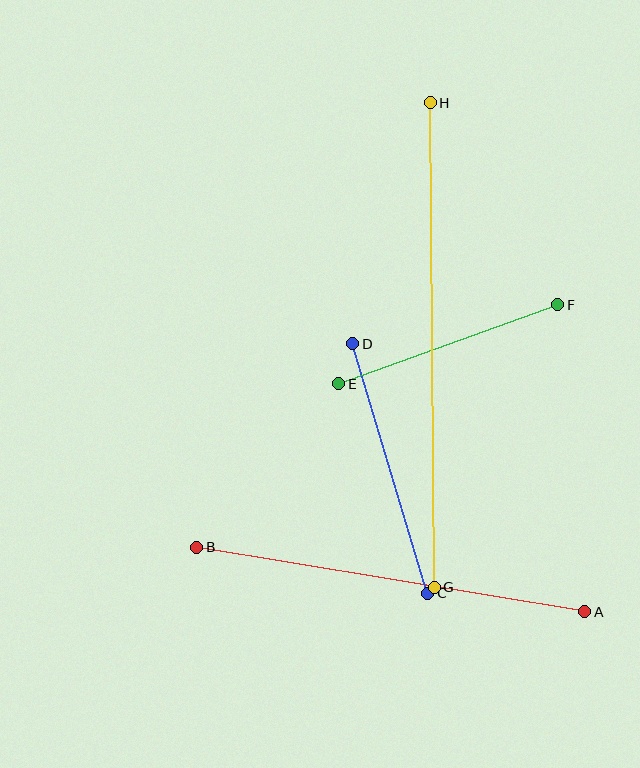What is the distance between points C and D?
The distance is approximately 261 pixels.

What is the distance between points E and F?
The distance is approximately 233 pixels.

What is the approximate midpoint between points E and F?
The midpoint is at approximately (448, 344) pixels.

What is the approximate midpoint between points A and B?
The midpoint is at approximately (391, 579) pixels.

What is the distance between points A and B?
The distance is approximately 394 pixels.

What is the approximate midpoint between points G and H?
The midpoint is at approximately (432, 345) pixels.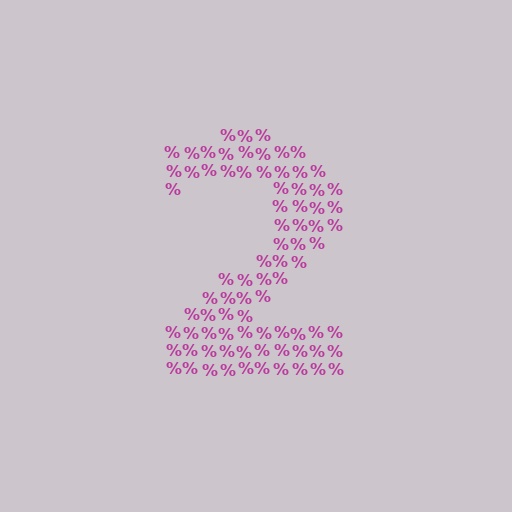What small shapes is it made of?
It is made of small percent signs.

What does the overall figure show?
The overall figure shows the digit 2.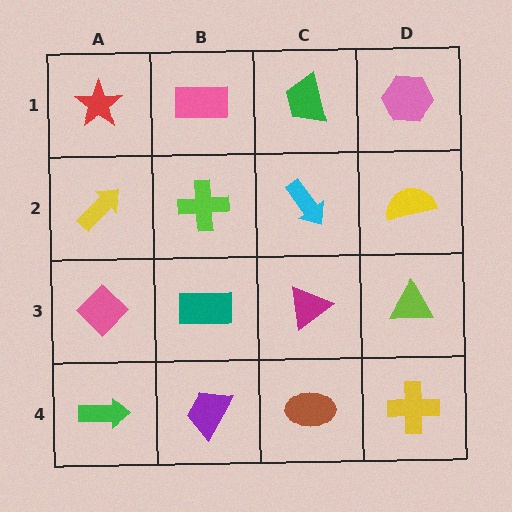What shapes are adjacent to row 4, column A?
A pink diamond (row 3, column A), a purple trapezoid (row 4, column B).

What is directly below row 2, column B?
A teal rectangle.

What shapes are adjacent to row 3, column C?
A cyan arrow (row 2, column C), a brown ellipse (row 4, column C), a teal rectangle (row 3, column B), a lime triangle (row 3, column D).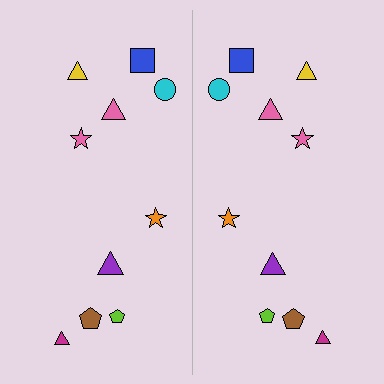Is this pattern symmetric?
Yes, this pattern has bilateral (reflection) symmetry.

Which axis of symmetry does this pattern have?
The pattern has a vertical axis of symmetry running through the center of the image.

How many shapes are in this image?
There are 20 shapes in this image.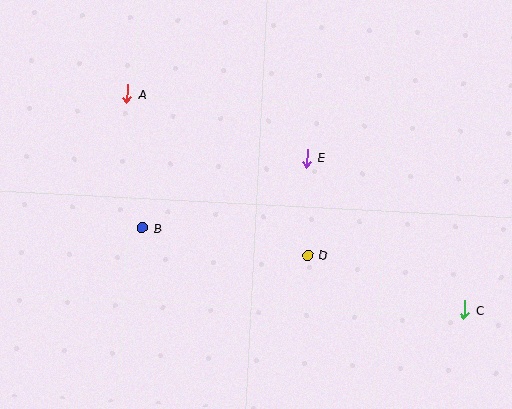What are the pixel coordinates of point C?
Point C is at (465, 310).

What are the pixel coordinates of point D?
Point D is at (308, 255).